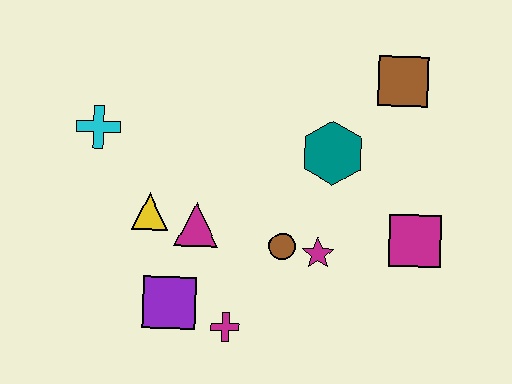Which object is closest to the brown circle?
The magenta star is closest to the brown circle.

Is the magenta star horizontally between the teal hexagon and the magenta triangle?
Yes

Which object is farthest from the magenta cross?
The brown square is farthest from the magenta cross.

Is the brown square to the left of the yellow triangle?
No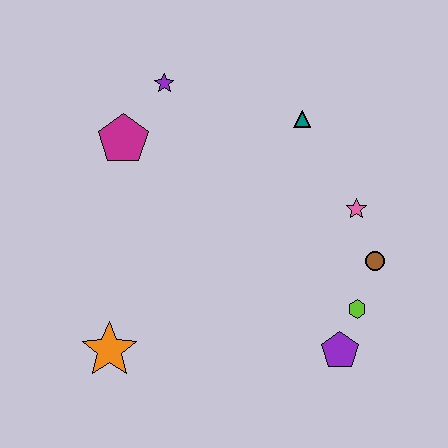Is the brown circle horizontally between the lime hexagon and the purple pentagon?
No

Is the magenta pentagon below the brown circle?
No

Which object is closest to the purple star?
The magenta pentagon is closest to the purple star.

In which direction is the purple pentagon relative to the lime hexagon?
The purple pentagon is below the lime hexagon.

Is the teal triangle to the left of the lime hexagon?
Yes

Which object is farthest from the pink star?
The orange star is farthest from the pink star.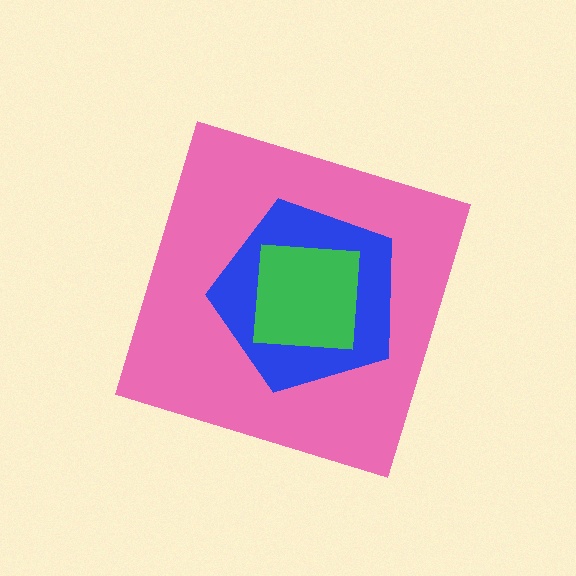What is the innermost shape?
The green square.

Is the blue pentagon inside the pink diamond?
Yes.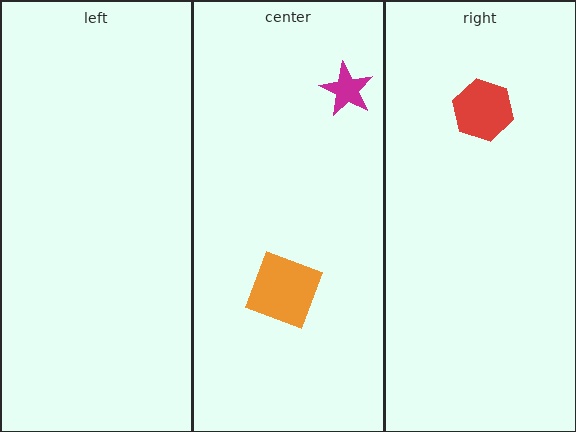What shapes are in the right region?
The red hexagon.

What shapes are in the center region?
The magenta star, the orange square.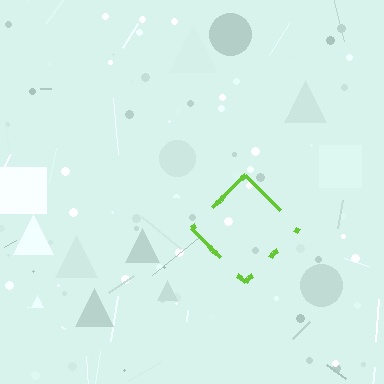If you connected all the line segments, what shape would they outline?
They would outline a diamond.